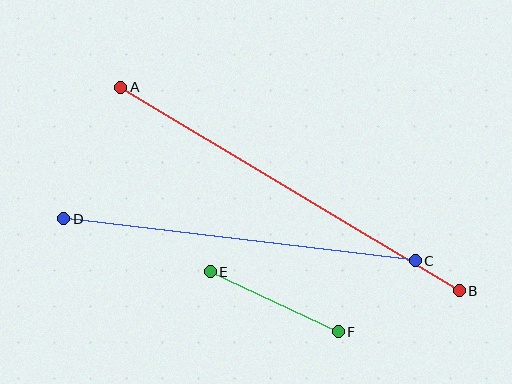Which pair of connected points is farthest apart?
Points A and B are farthest apart.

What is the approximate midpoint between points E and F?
The midpoint is at approximately (274, 302) pixels.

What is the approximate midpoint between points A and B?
The midpoint is at approximately (290, 189) pixels.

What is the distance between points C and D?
The distance is approximately 354 pixels.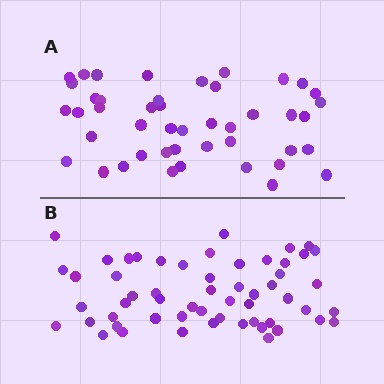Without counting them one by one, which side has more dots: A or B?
Region B (the bottom region) has more dots.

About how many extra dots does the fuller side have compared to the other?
Region B has roughly 12 or so more dots than region A.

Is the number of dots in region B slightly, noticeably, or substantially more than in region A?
Region B has only slightly more — the two regions are fairly close. The ratio is roughly 1.2 to 1.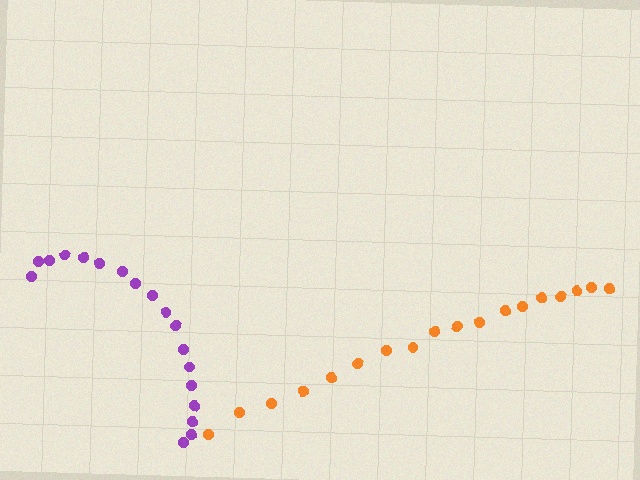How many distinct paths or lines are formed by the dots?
There are 2 distinct paths.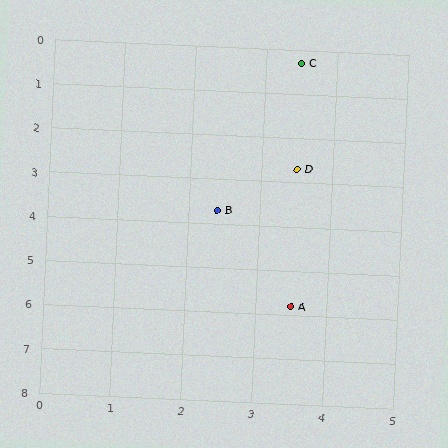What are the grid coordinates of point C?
Point C is at approximately (3.5, 0.3).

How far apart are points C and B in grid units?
Points C and B are about 3.6 grid units apart.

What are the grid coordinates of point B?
Point B is at approximately (2.4, 3.7).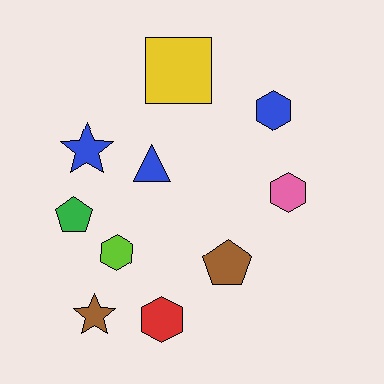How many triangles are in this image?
There is 1 triangle.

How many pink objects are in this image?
There is 1 pink object.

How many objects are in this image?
There are 10 objects.